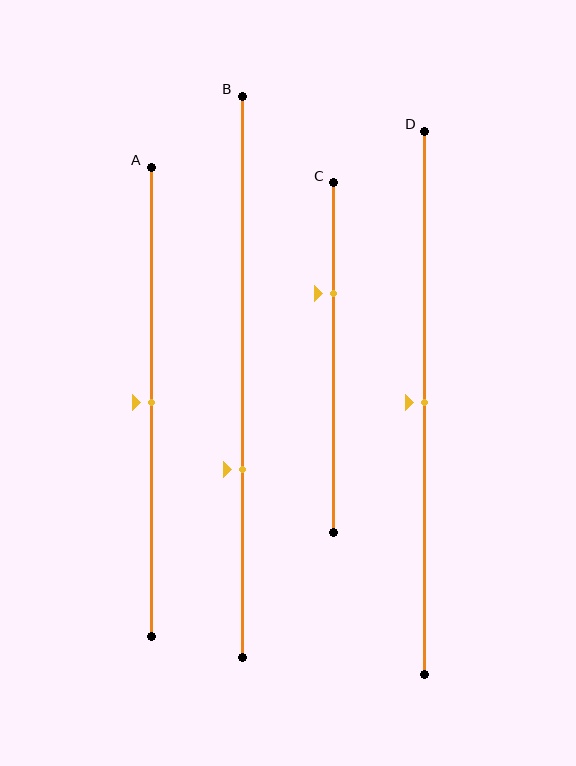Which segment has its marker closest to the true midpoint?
Segment A has its marker closest to the true midpoint.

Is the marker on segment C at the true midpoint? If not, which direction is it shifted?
No, the marker on segment C is shifted upward by about 18% of the segment length.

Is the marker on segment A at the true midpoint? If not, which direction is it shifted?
Yes, the marker on segment A is at the true midpoint.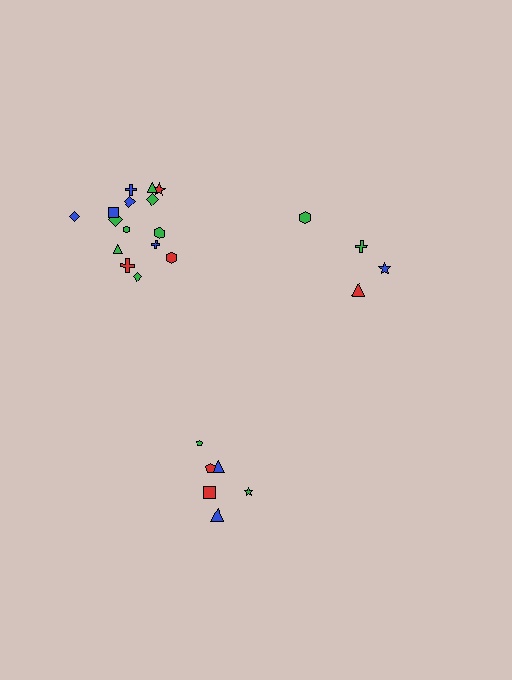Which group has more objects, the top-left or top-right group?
The top-left group.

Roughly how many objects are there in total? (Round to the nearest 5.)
Roughly 25 objects in total.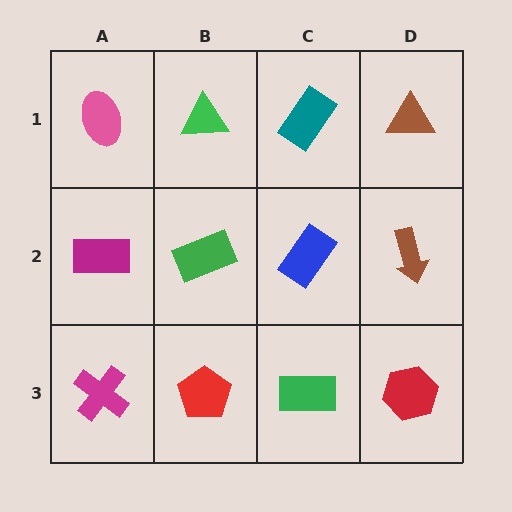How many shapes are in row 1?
4 shapes.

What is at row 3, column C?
A green rectangle.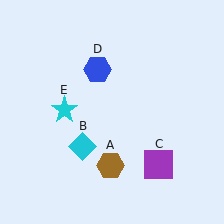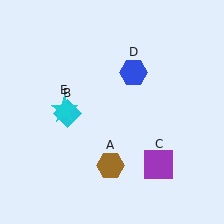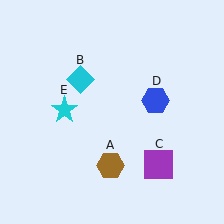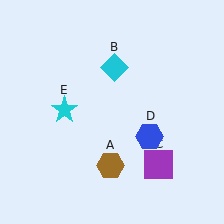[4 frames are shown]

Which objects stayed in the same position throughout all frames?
Brown hexagon (object A) and purple square (object C) and cyan star (object E) remained stationary.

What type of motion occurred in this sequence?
The cyan diamond (object B), blue hexagon (object D) rotated clockwise around the center of the scene.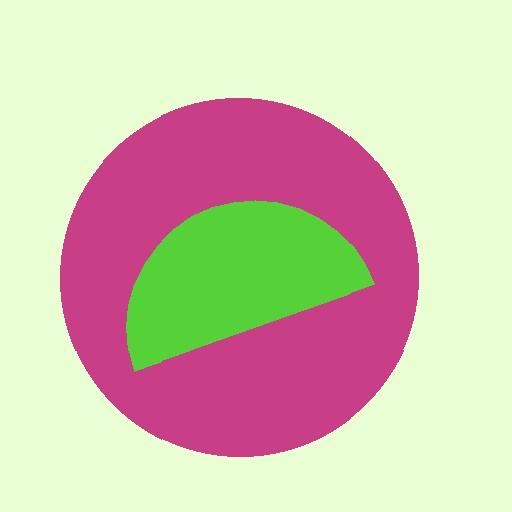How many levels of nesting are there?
2.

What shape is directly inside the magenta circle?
The lime semicircle.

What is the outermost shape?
The magenta circle.